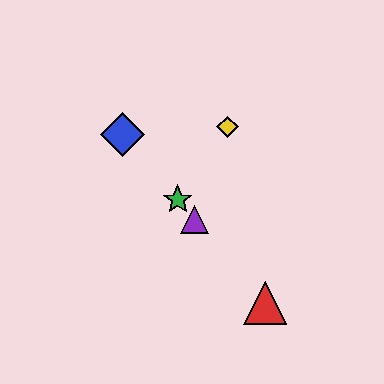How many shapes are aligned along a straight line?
4 shapes (the red triangle, the blue diamond, the green star, the purple triangle) are aligned along a straight line.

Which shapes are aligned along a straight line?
The red triangle, the blue diamond, the green star, the purple triangle are aligned along a straight line.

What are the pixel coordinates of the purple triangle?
The purple triangle is at (195, 220).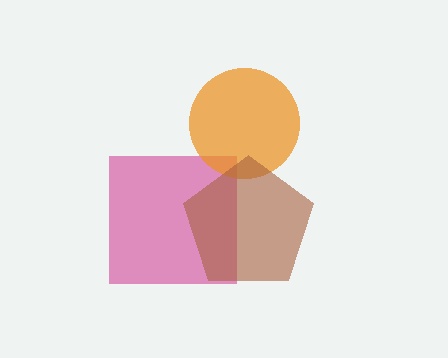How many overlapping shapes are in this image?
There are 3 overlapping shapes in the image.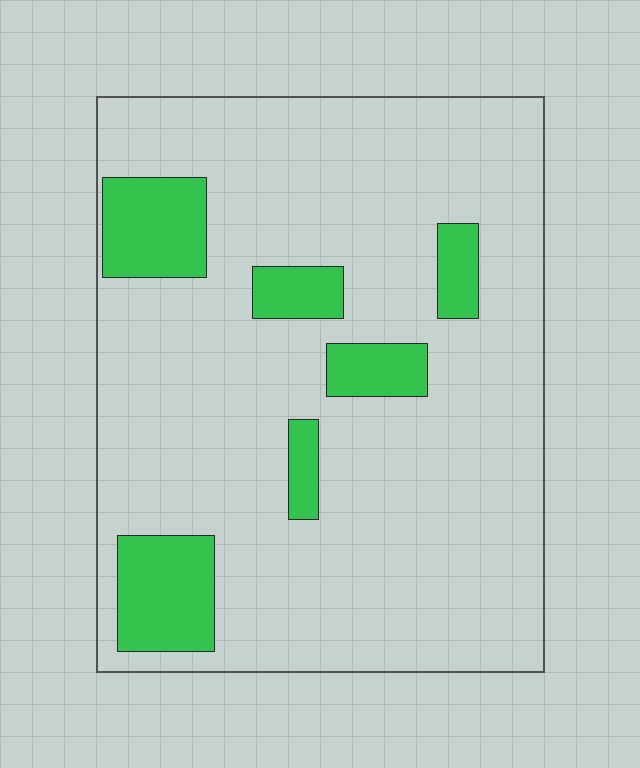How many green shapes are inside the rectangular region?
6.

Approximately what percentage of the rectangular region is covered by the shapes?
Approximately 15%.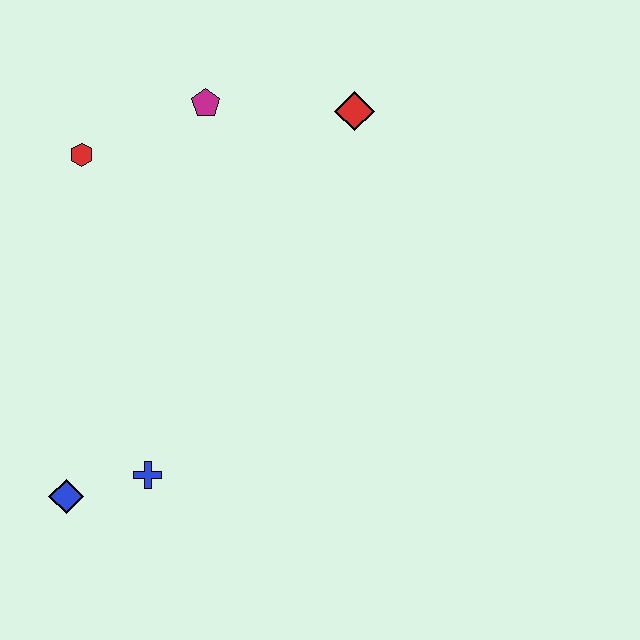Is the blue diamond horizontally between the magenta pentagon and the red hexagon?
No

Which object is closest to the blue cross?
The blue diamond is closest to the blue cross.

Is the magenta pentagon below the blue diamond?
No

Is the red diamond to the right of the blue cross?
Yes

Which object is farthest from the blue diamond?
The red diamond is farthest from the blue diamond.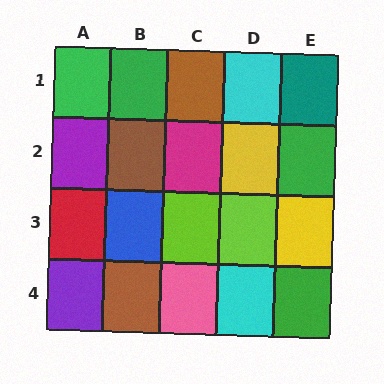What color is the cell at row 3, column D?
Lime.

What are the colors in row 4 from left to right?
Purple, brown, pink, cyan, green.